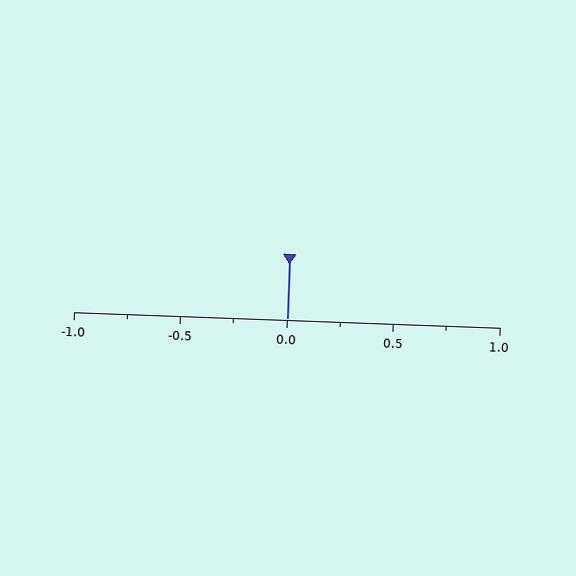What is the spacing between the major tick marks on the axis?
The major ticks are spaced 0.5 apart.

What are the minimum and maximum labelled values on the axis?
The axis runs from -1.0 to 1.0.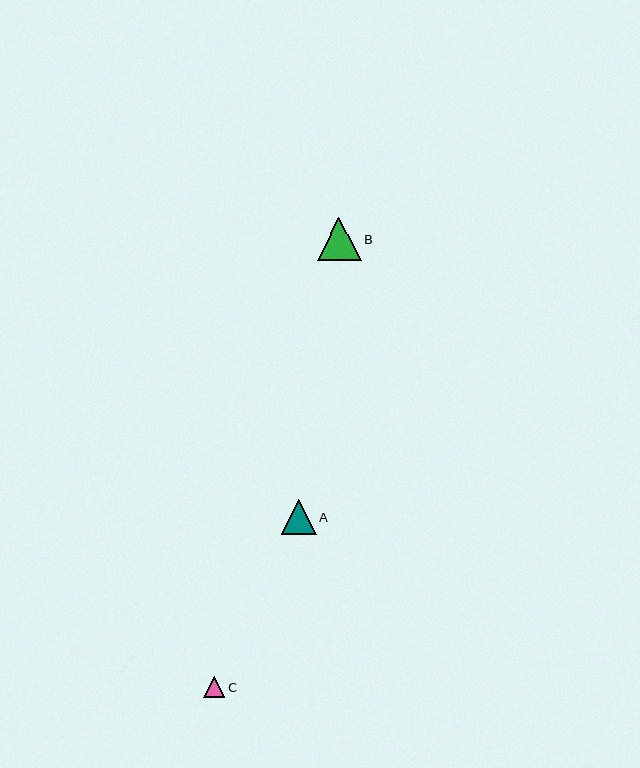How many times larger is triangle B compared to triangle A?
Triangle B is approximately 1.2 times the size of triangle A.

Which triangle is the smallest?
Triangle C is the smallest with a size of approximately 21 pixels.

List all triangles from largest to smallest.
From largest to smallest: B, A, C.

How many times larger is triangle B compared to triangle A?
Triangle B is approximately 1.2 times the size of triangle A.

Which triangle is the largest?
Triangle B is the largest with a size of approximately 43 pixels.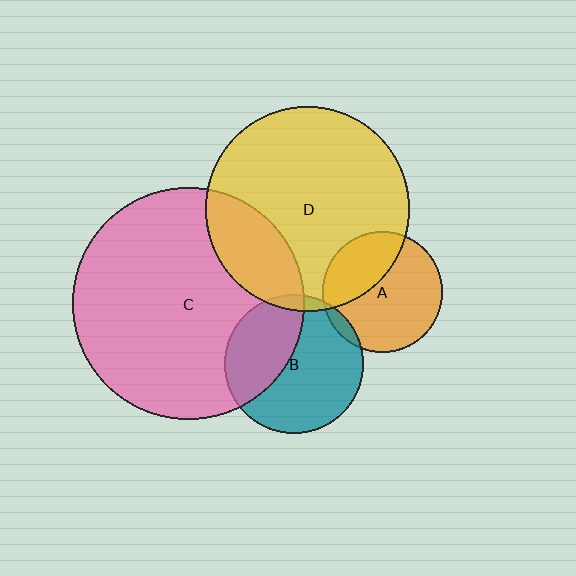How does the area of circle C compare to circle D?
Approximately 1.3 times.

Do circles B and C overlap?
Yes.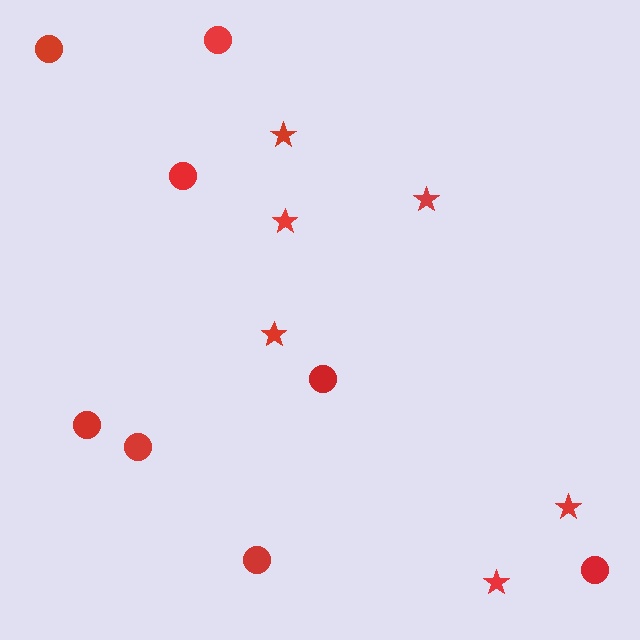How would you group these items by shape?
There are 2 groups: one group of circles (8) and one group of stars (6).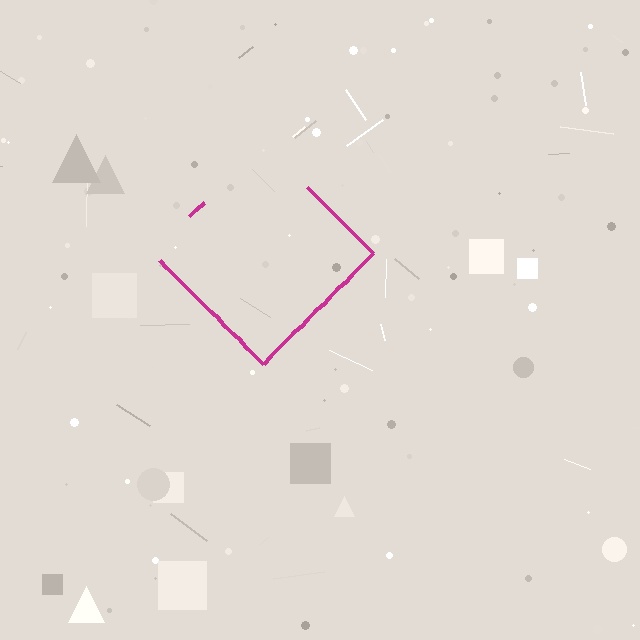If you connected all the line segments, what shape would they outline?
They would outline a diamond.